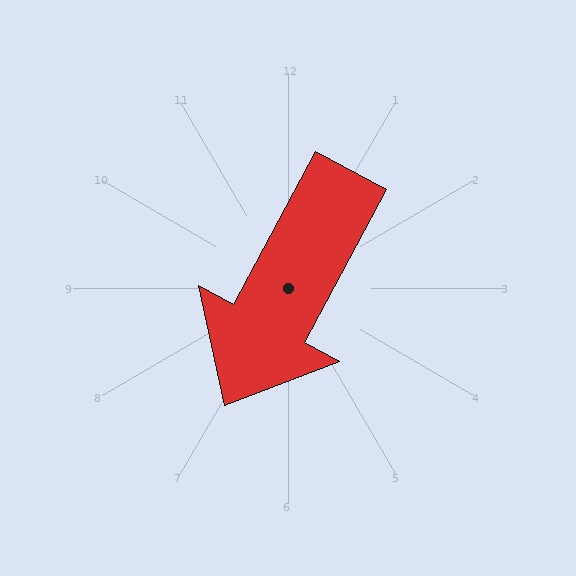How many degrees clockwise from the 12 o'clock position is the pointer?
Approximately 208 degrees.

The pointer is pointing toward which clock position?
Roughly 7 o'clock.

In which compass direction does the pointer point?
Southwest.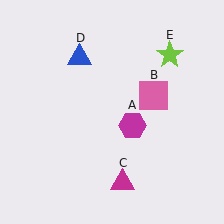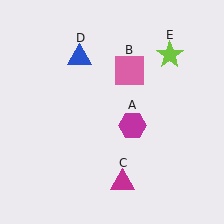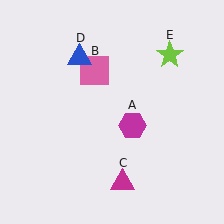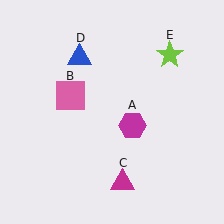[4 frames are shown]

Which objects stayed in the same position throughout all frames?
Magenta hexagon (object A) and magenta triangle (object C) and blue triangle (object D) and lime star (object E) remained stationary.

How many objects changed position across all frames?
1 object changed position: pink square (object B).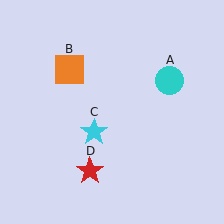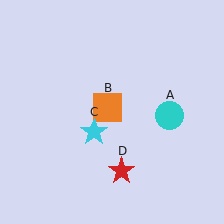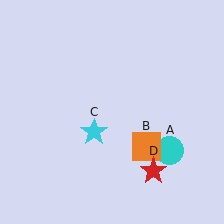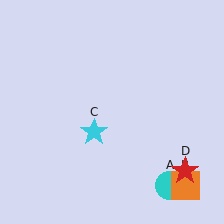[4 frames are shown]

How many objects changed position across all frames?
3 objects changed position: cyan circle (object A), orange square (object B), red star (object D).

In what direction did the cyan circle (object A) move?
The cyan circle (object A) moved down.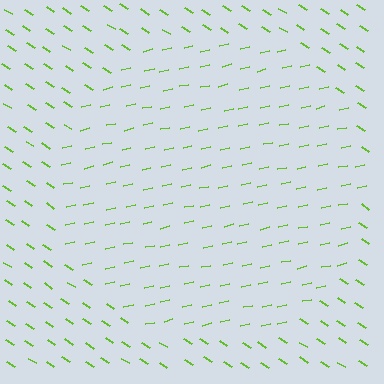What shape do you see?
I see a circle.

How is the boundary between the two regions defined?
The boundary is defined purely by a change in line orientation (approximately 45 degrees difference). All lines are the same color and thickness.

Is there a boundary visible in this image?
Yes, there is a texture boundary formed by a change in line orientation.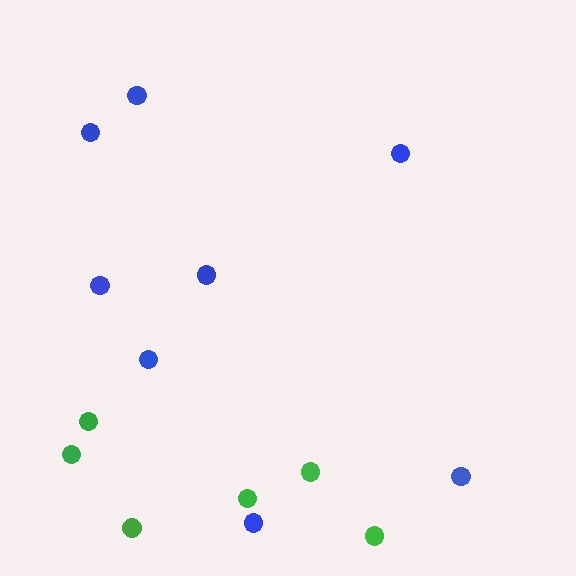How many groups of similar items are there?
There are 2 groups: one group of green circles (6) and one group of blue circles (8).